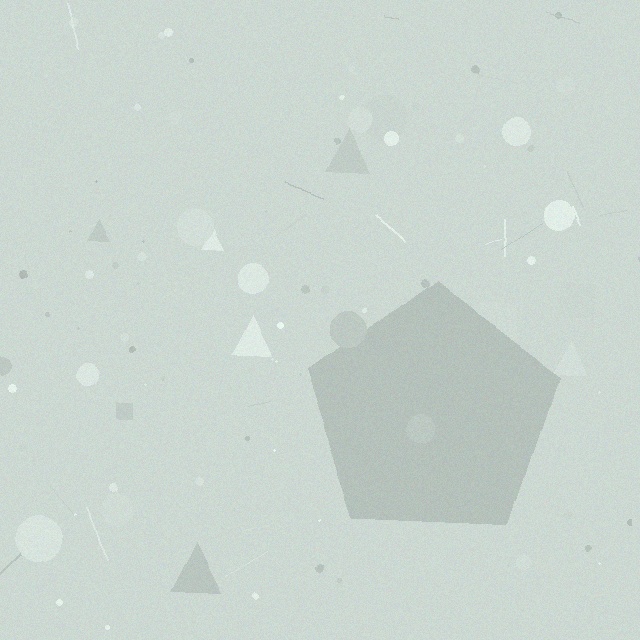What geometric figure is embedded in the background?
A pentagon is embedded in the background.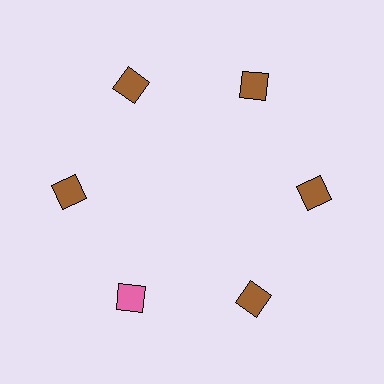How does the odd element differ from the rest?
It has a different color: pink instead of brown.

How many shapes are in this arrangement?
There are 6 shapes arranged in a ring pattern.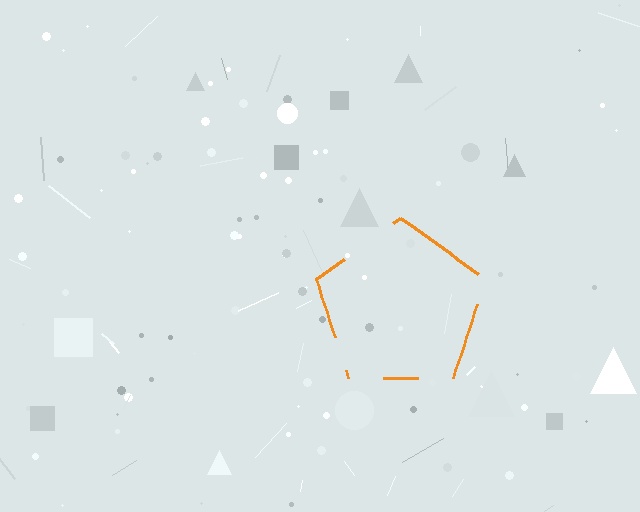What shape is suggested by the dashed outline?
The dashed outline suggests a pentagon.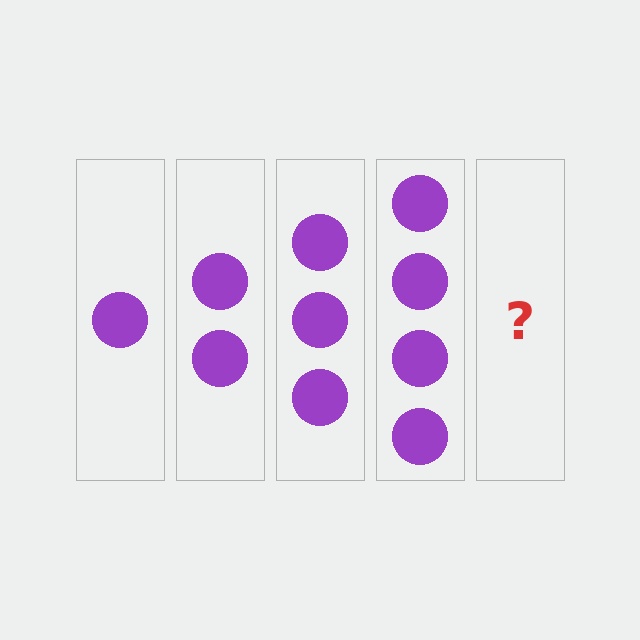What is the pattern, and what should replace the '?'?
The pattern is that each step adds one more circle. The '?' should be 5 circles.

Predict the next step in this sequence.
The next step is 5 circles.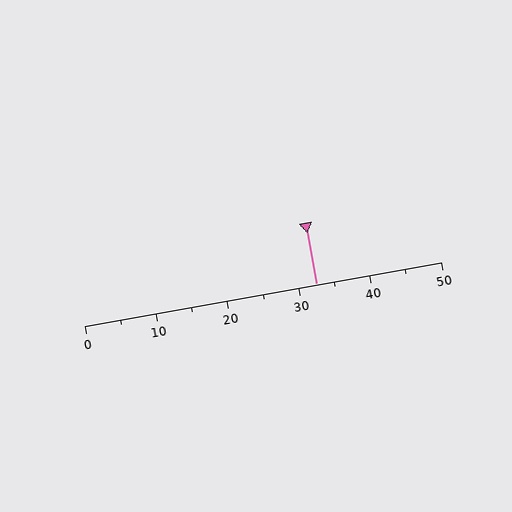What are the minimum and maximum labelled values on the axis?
The axis runs from 0 to 50.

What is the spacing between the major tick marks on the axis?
The major ticks are spaced 10 apart.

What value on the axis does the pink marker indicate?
The marker indicates approximately 32.5.